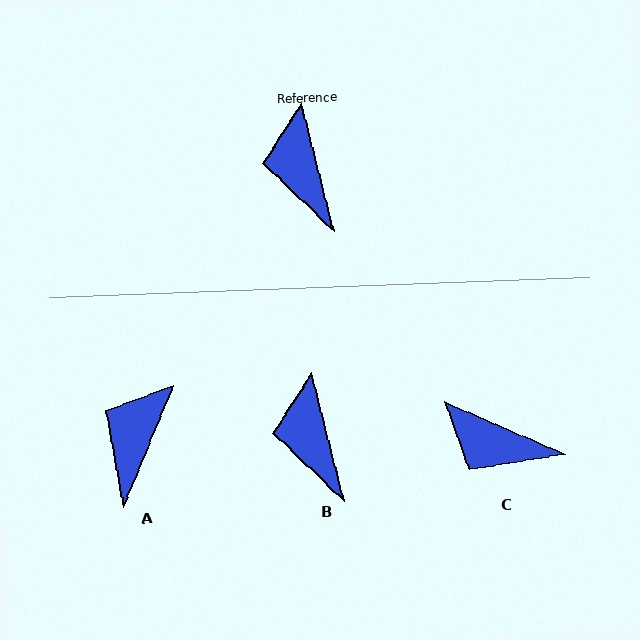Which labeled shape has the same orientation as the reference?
B.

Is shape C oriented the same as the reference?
No, it is off by about 53 degrees.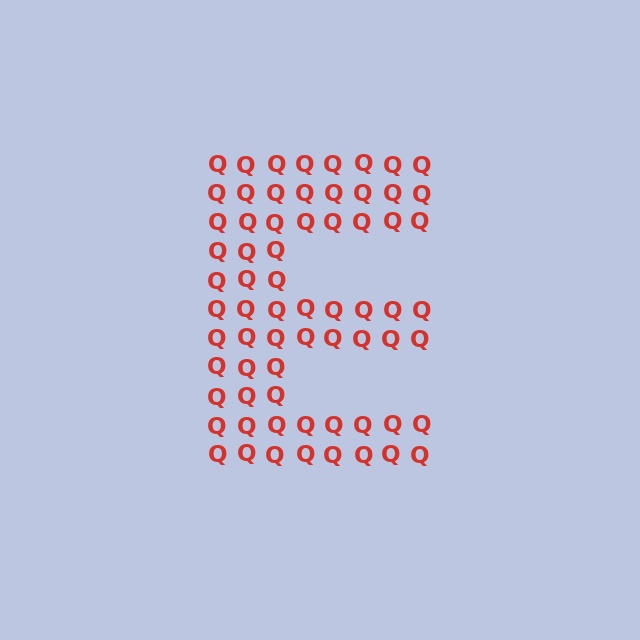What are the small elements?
The small elements are letter Q's.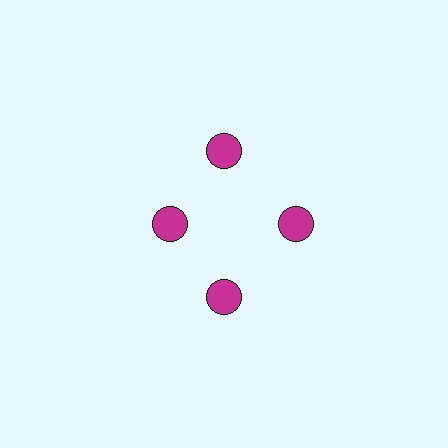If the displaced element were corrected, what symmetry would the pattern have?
It would have 4-fold rotational symmetry — the pattern would map onto itself every 90 degrees.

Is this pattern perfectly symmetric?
No. The 4 magenta circles are arranged in a ring, but one element near the 9 o'clock position is pulled inward toward the center, breaking the 4-fold rotational symmetry.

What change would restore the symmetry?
The symmetry would be restored by moving it outward, back onto the ring so that all 4 circles sit at equal angles and equal distance from the center.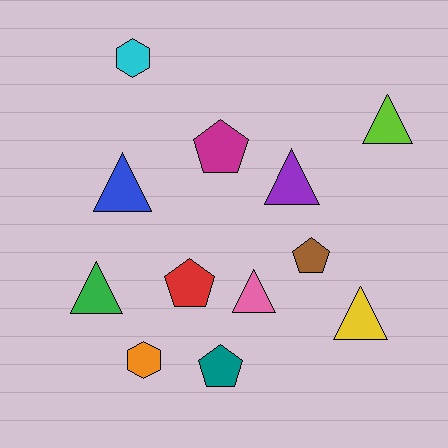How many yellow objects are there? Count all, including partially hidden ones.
There is 1 yellow object.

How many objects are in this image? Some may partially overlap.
There are 12 objects.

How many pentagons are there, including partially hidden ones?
There are 4 pentagons.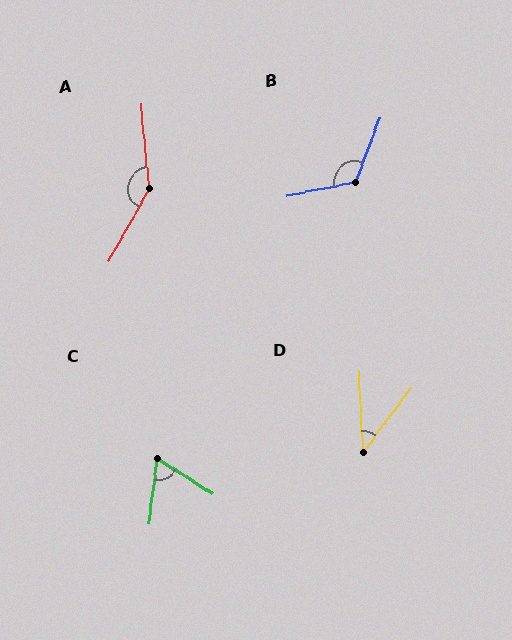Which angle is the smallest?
D, at approximately 39 degrees.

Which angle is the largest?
A, at approximately 145 degrees.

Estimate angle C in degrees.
Approximately 64 degrees.